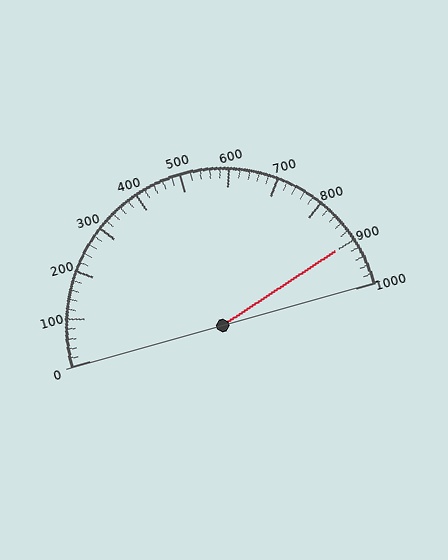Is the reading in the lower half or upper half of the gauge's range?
The reading is in the upper half of the range (0 to 1000).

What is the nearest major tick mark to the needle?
The nearest major tick mark is 900.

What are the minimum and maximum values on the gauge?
The gauge ranges from 0 to 1000.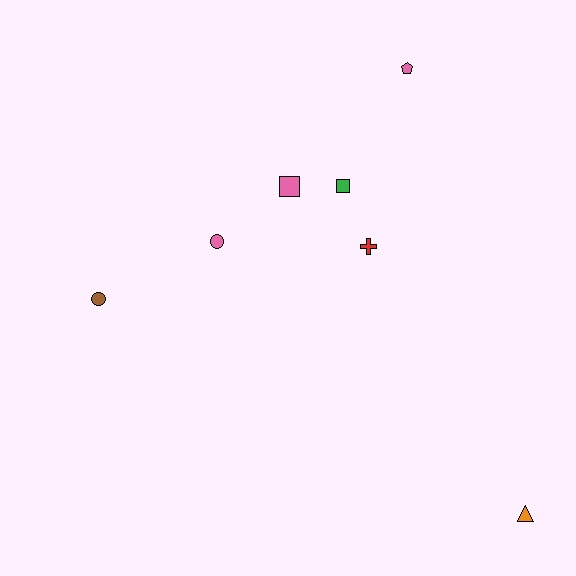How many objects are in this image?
There are 7 objects.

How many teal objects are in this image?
There are no teal objects.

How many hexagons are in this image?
There are no hexagons.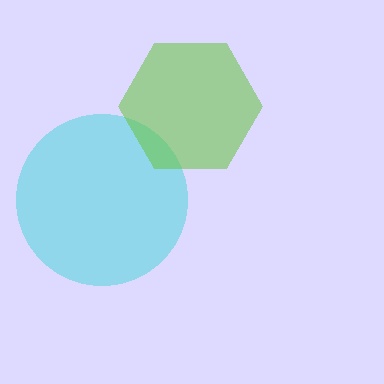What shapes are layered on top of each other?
The layered shapes are: a cyan circle, a lime hexagon.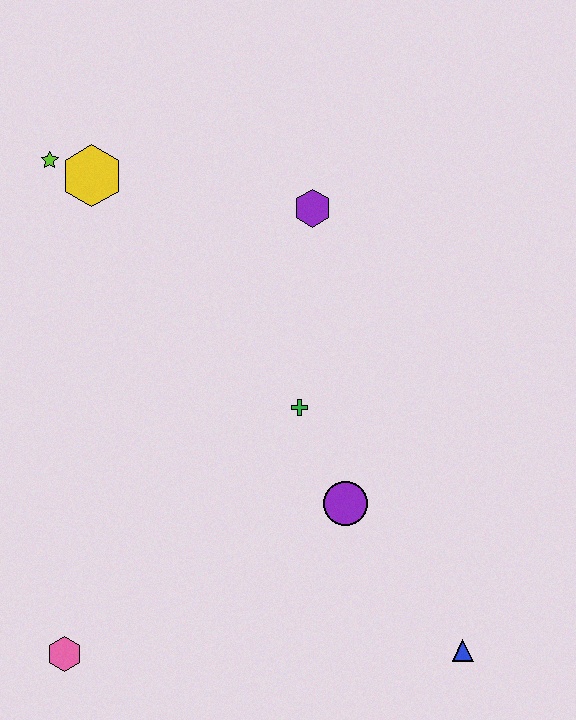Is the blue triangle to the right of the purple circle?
Yes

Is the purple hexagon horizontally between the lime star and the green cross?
No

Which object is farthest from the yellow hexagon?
The blue triangle is farthest from the yellow hexagon.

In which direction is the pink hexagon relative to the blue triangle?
The pink hexagon is to the left of the blue triangle.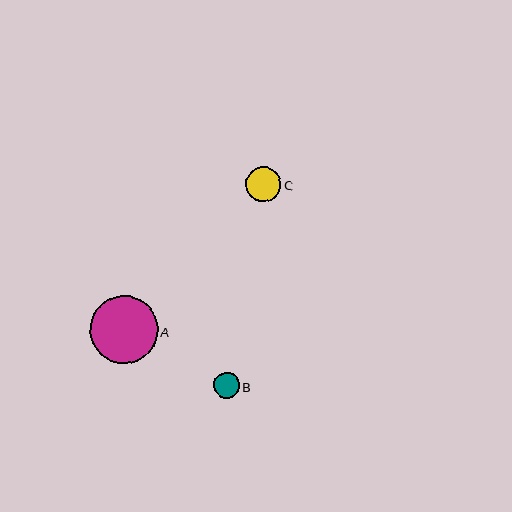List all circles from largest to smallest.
From largest to smallest: A, C, B.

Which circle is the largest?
Circle A is the largest with a size of approximately 67 pixels.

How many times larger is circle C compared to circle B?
Circle C is approximately 1.4 times the size of circle B.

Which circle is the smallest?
Circle B is the smallest with a size of approximately 26 pixels.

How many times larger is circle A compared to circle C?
Circle A is approximately 1.9 times the size of circle C.